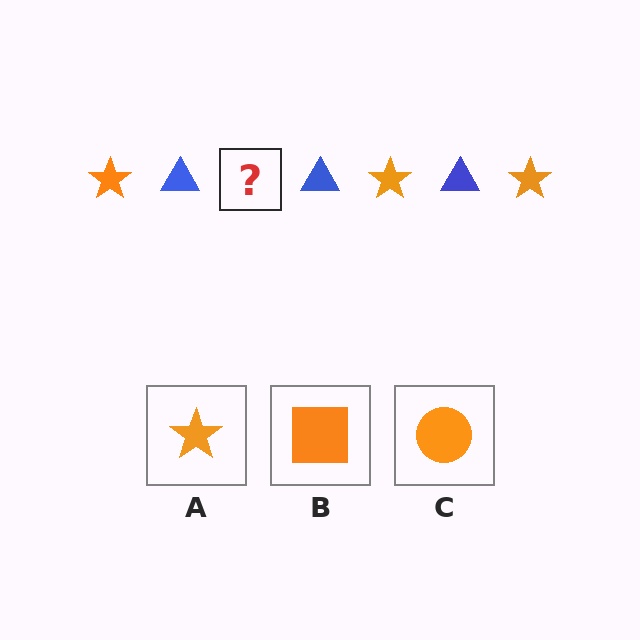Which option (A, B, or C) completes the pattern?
A.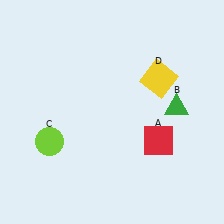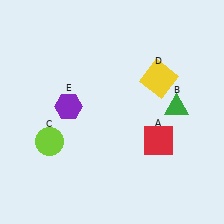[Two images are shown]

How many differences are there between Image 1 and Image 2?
There is 1 difference between the two images.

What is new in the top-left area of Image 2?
A purple hexagon (E) was added in the top-left area of Image 2.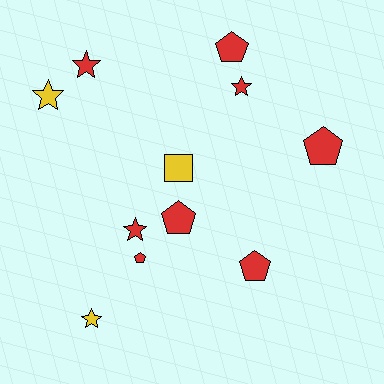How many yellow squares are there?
There is 1 yellow square.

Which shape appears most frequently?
Star, with 5 objects.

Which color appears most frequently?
Red, with 8 objects.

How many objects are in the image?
There are 11 objects.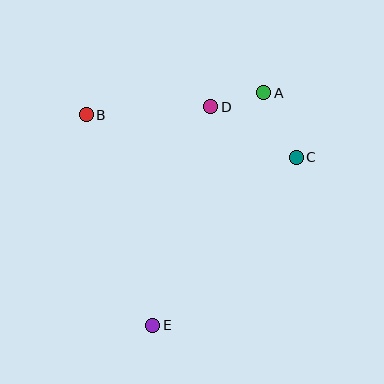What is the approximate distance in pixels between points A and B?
The distance between A and B is approximately 179 pixels.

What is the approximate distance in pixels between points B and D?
The distance between B and D is approximately 125 pixels.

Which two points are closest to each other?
Points A and D are closest to each other.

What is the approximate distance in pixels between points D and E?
The distance between D and E is approximately 226 pixels.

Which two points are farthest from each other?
Points A and E are farthest from each other.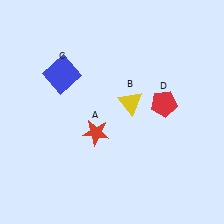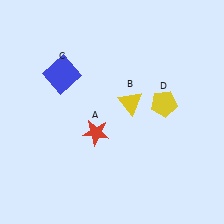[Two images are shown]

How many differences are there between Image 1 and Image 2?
There is 1 difference between the two images.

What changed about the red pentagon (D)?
In Image 1, D is red. In Image 2, it changed to yellow.